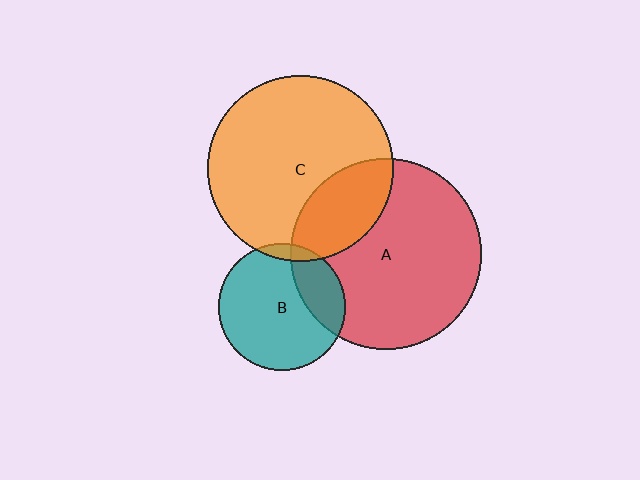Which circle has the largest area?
Circle A (red).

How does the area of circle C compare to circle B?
Approximately 2.2 times.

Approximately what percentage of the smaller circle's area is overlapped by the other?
Approximately 5%.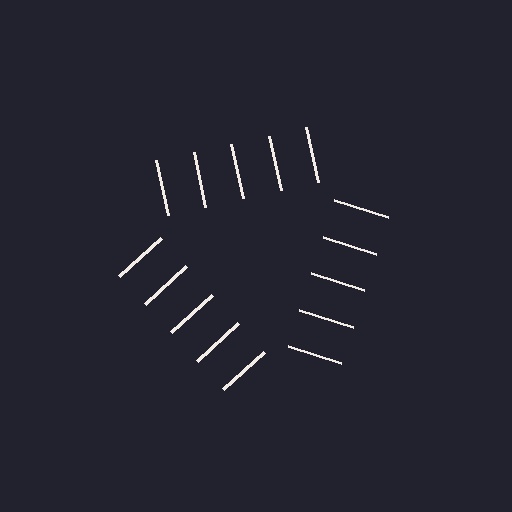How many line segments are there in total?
15 — 5 along each of the 3 edges.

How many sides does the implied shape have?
3 sides — the line-ends trace a triangle.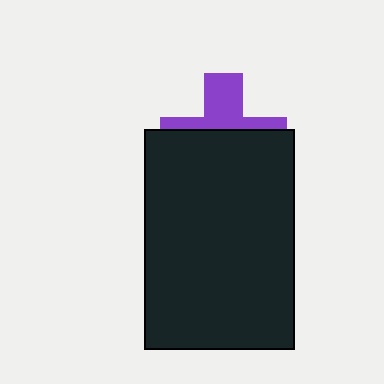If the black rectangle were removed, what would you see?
You would see the complete purple cross.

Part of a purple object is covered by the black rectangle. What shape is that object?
It is a cross.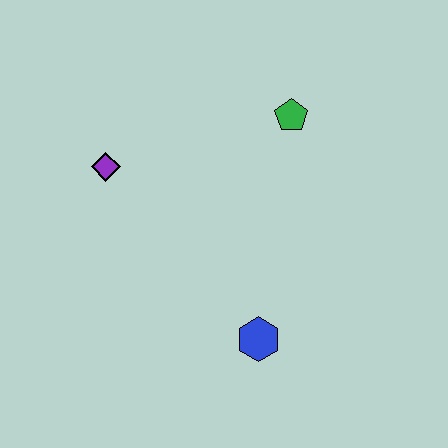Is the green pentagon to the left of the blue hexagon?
No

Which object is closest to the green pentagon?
The purple diamond is closest to the green pentagon.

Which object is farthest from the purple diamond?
The blue hexagon is farthest from the purple diamond.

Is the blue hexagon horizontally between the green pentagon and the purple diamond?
Yes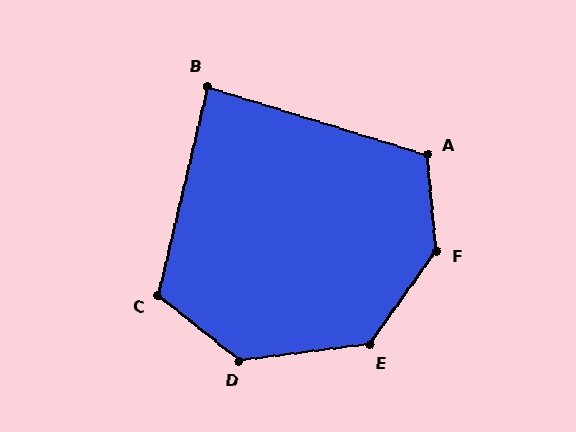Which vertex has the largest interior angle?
F, at approximately 139 degrees.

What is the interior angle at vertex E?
Approximately 132 degrees (obtuse).